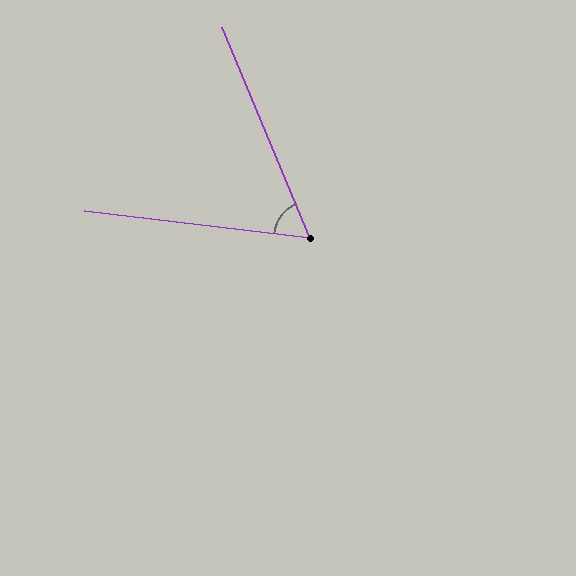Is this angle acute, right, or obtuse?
It is acute.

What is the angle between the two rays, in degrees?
Approximately 61 degrees.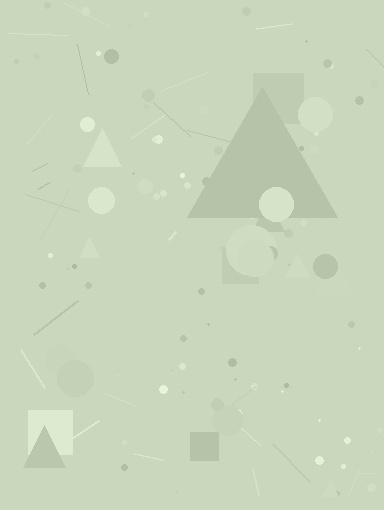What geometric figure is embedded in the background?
A triangle is embedded in the background.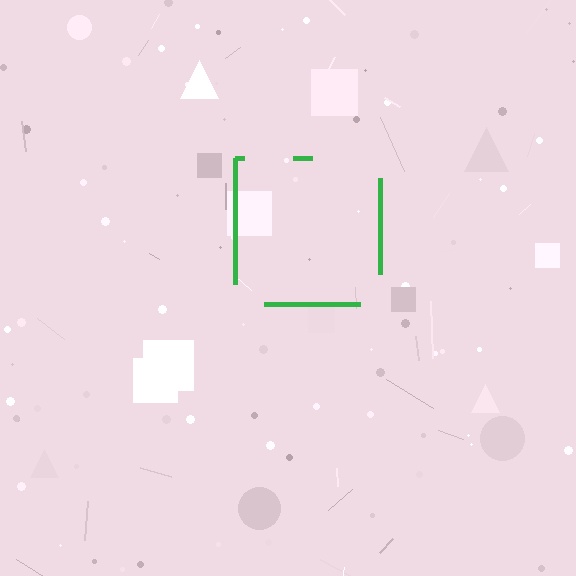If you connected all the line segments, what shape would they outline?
They would outline a square.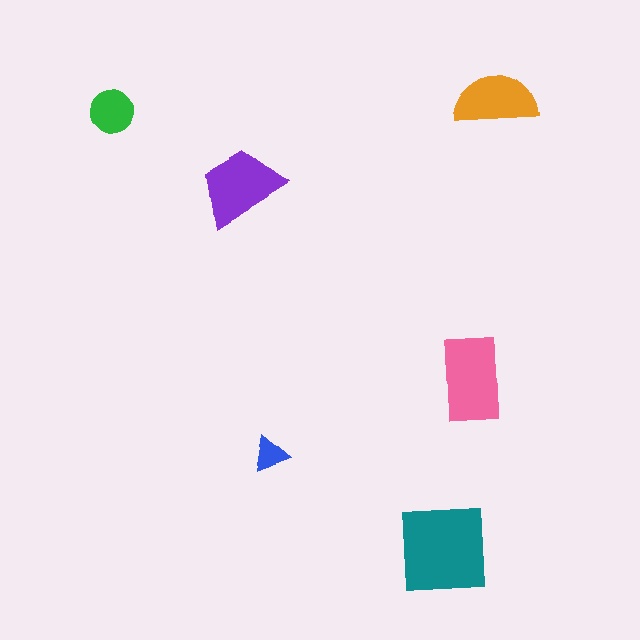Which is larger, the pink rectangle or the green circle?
The pink rectangle.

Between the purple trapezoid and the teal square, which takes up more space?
The teal square.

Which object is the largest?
The teal square.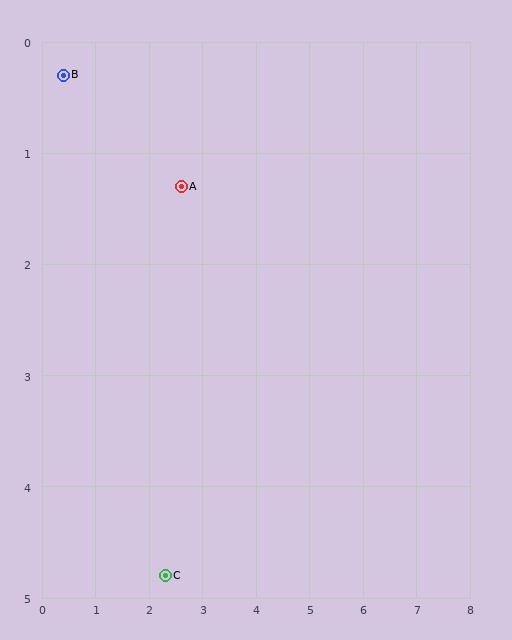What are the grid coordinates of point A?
Point A is at approximately (2.6, 1.3).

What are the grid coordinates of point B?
Point B is at approximately (0.4, 0.3).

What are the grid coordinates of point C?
Point C is at approximately (2.3, 4.8).